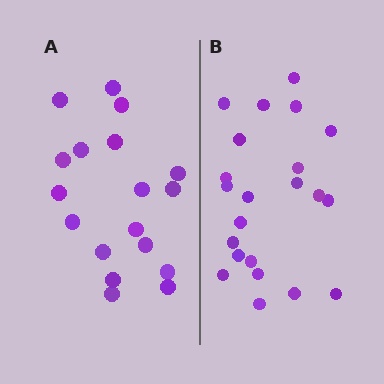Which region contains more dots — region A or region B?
Region B (the right region) has more dots.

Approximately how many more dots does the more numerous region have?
Region B has about 4 more dots than region A.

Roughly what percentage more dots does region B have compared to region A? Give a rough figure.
About 20% more.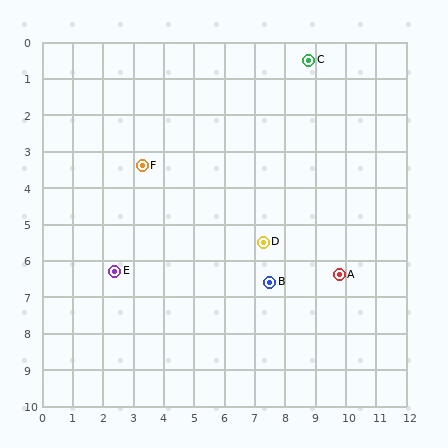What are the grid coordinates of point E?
Point E is at approximately (2.4, 6.3).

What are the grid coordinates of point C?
Point C is at approximately (8.8, 0.5).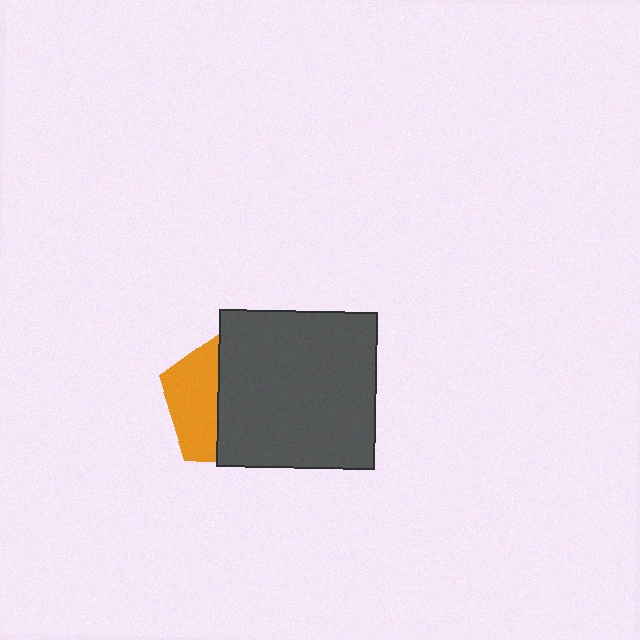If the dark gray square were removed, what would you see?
You would see the complete orange pentagon.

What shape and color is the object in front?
The object in front is a dark gray square.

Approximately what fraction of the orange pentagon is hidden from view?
Roughly 62% of the orange pentagon is hidden behind the dark gray square.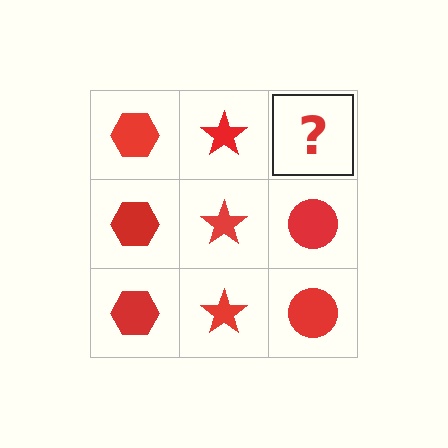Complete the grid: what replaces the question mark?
The question mark should be replaced with a red circle.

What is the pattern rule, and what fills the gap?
The rule is that each column has a consistent shape. The gap should be filled with a red circle.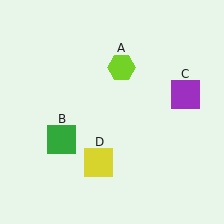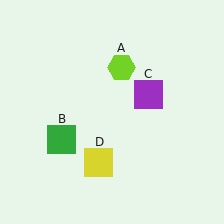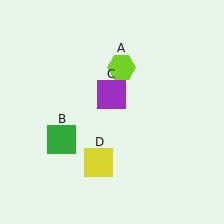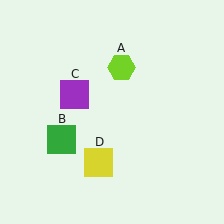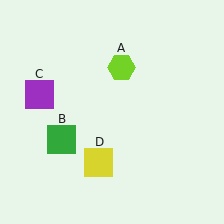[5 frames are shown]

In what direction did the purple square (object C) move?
The purple square (object C) moved left.